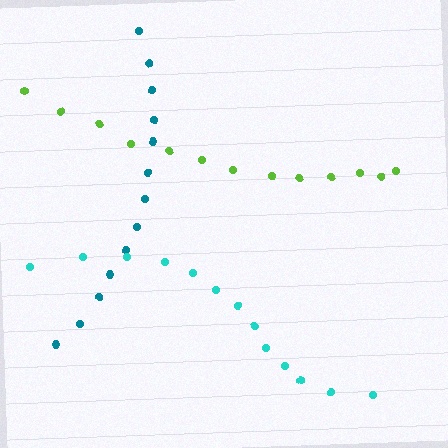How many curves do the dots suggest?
There are 3 distinct paths.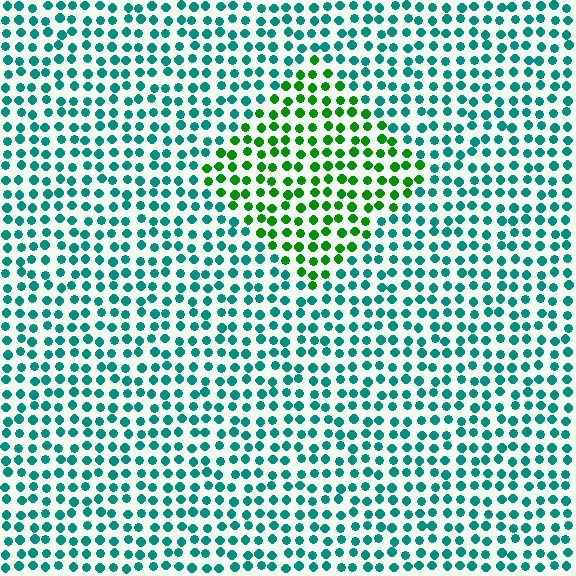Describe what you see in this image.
The image is filled with small teal elements in a uniform arrangement. A diamond-shaped region is visible where the elements are tinted to a slightly different hue, forming a subtle color boundary.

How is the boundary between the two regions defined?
The boundary is defined purely by a slight shift in hue (about 50 degrees). Spacing, size, and orientation are identical on both sides.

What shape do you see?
I see a diamond.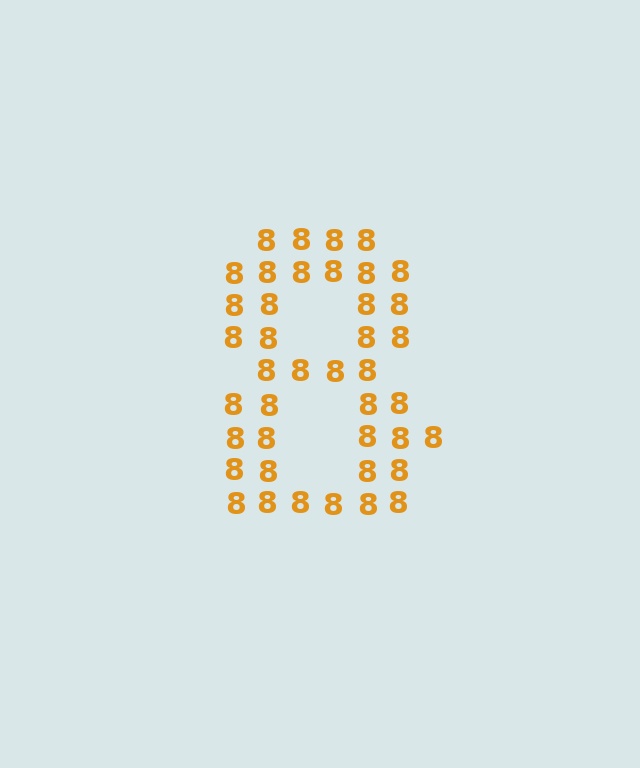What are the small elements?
The small elements are digit 8's.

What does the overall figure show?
The overall figure shows the digit 8.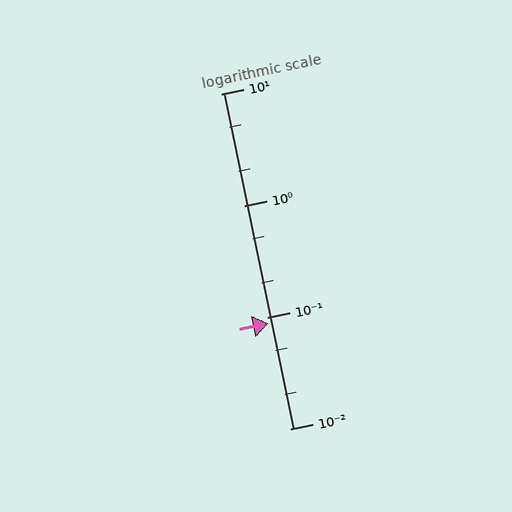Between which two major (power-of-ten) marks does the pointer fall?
The pointer is between 0.01 and 0.1.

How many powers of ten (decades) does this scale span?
The scale spans 3 decades, from 0.01 to 10.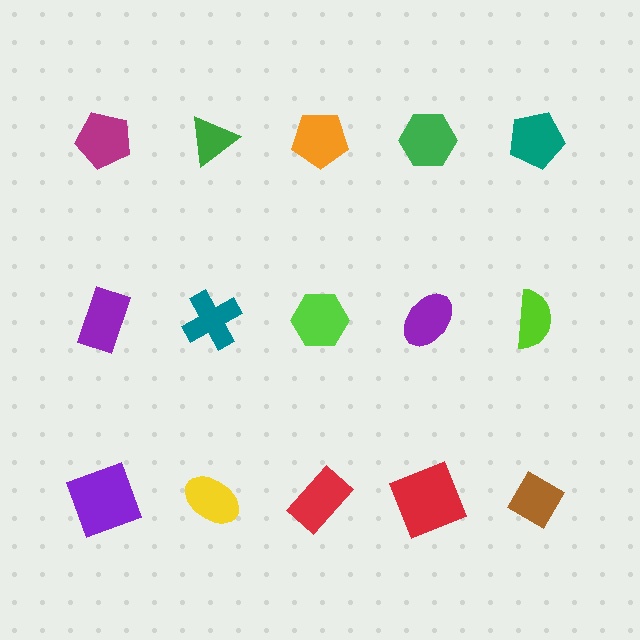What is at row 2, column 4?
A purple ellipse.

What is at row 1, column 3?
An orange pentagon.